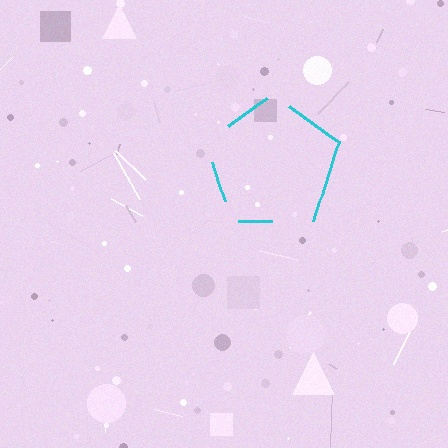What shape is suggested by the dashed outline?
The dashed outline suggests a pentagon.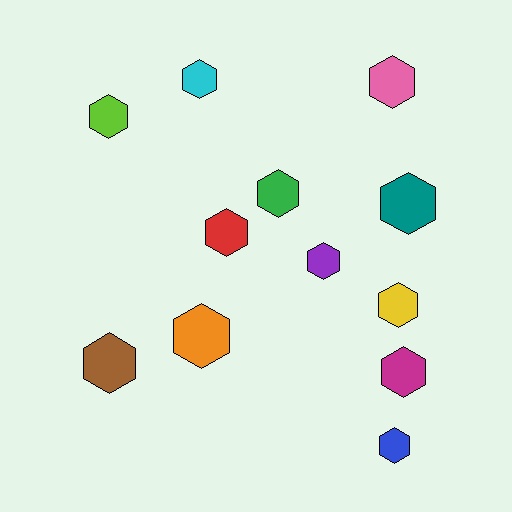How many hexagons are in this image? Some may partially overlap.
There are 12 hexagons.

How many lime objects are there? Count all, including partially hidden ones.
There is 1 lime object.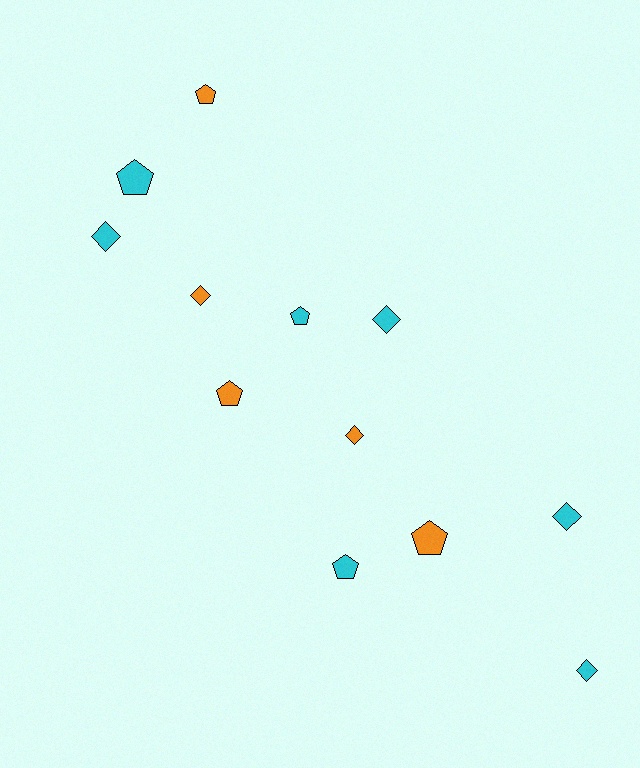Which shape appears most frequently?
Diamond, with 6 objects.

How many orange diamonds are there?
There are 2 orange diamonds.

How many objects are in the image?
There are 12 objects.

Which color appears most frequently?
Cyan, with 7 objects.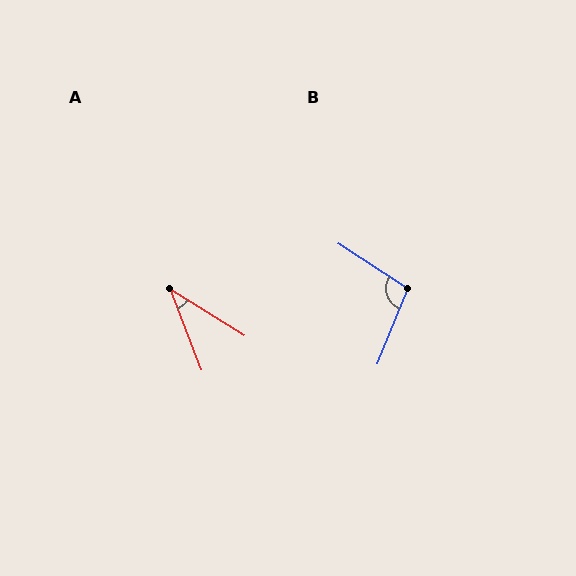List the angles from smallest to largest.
A (37°), B (101°).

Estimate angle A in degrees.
Approximately 37 degrees.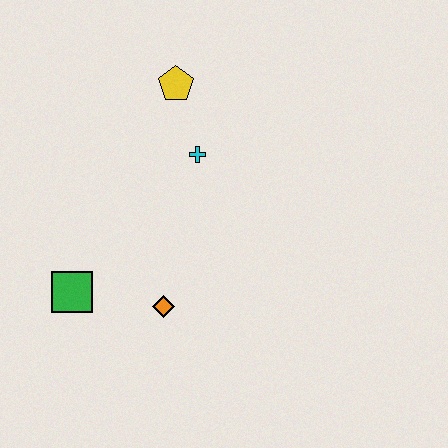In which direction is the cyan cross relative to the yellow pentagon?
The cyan cross is below the yellow pentagon.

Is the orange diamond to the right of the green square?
Yes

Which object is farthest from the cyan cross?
The green square is farthest from the cyan cross.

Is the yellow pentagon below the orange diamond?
No